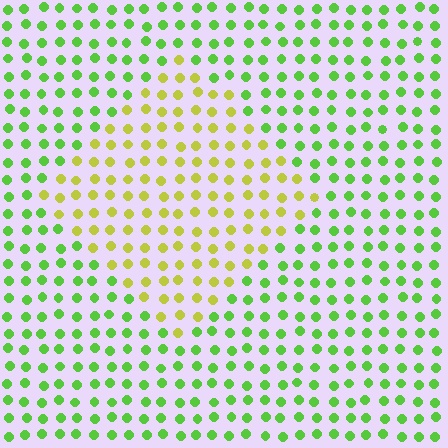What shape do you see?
I see a diamond.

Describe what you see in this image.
The image is filled with small lime elements in a uniform arrangement. A diamond-shaped region is visible where the elements are tinted to a slightly different hue, forming a subtle color boundary.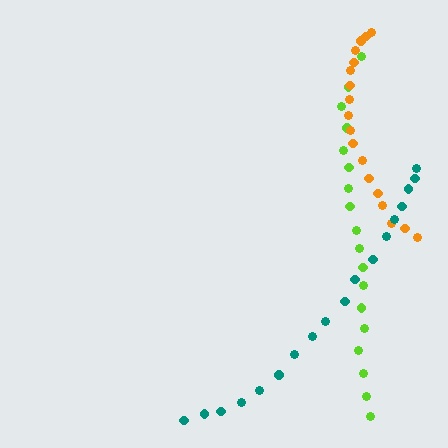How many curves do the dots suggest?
There are 3 distinct paths.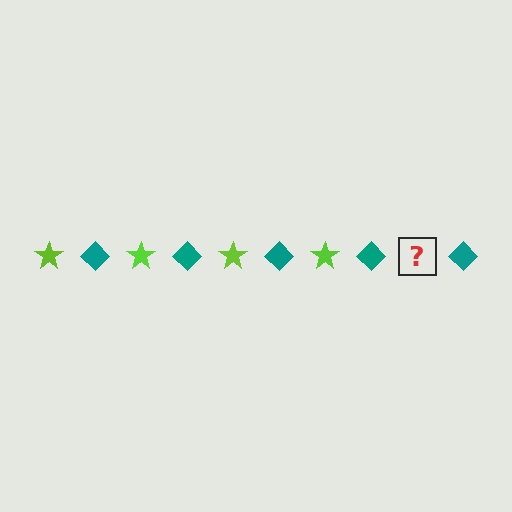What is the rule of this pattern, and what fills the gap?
The rule is that the pattern alternates between lime star and teal diamond. The gap should be filled with a lime star.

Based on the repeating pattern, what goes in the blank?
The blank should be a lime star.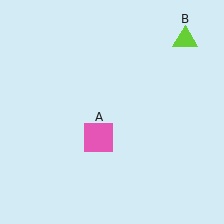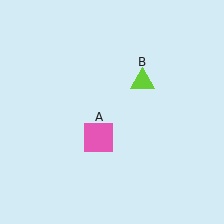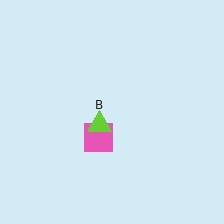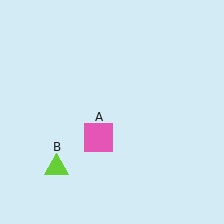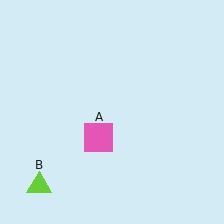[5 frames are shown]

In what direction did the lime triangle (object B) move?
The lime triangle (object B) moved down and to the left.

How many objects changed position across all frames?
1 object changed position: lime triangle (object B).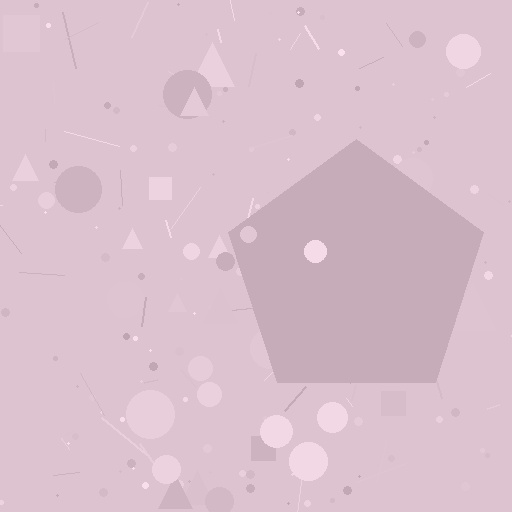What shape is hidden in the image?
A pentagon is hidden in the image.